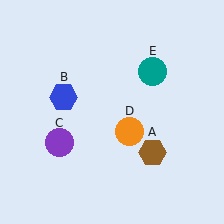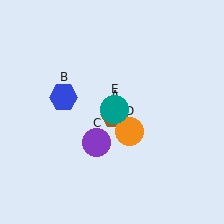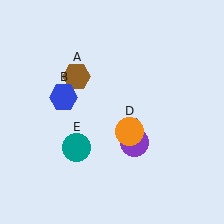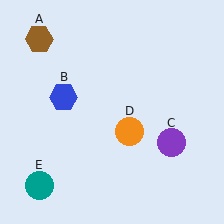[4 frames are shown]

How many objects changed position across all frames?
3 objects changed position: brown hexagon (object A), purple circle (object C), teal circle (object E).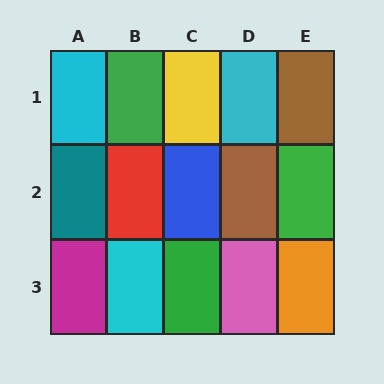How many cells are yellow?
1 cell is yellow.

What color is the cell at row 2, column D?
Brown.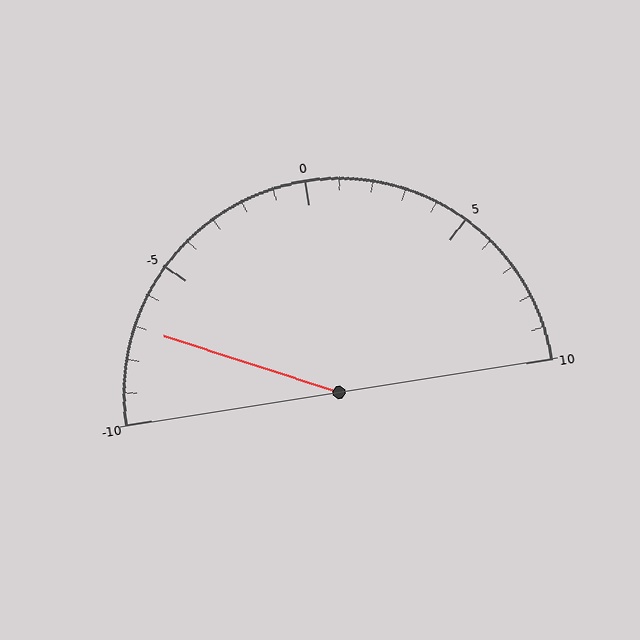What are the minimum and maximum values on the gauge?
The gauge ranges from -10 to 10.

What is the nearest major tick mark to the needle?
The nearest major tick mark is -5.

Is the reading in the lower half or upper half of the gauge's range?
The reading is in the lower half of the range (-10 to 10).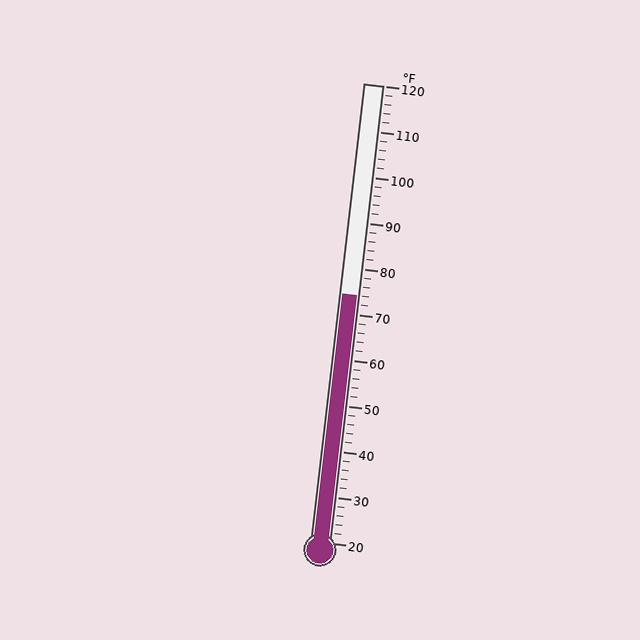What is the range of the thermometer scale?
The thermometer scale ranges from 20°F to 120°F.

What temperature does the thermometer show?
The thermometer shows approximately 74°F.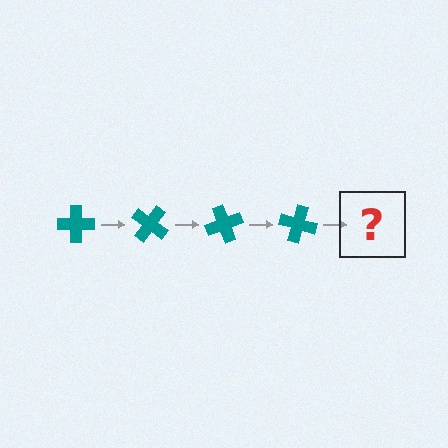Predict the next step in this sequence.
The next step is a teal cross rotated 140 degrees.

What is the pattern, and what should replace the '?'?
The pattern is that the cross rotates 35 degrees each step. The '?' should be a teal cross rotated 140 degrees.